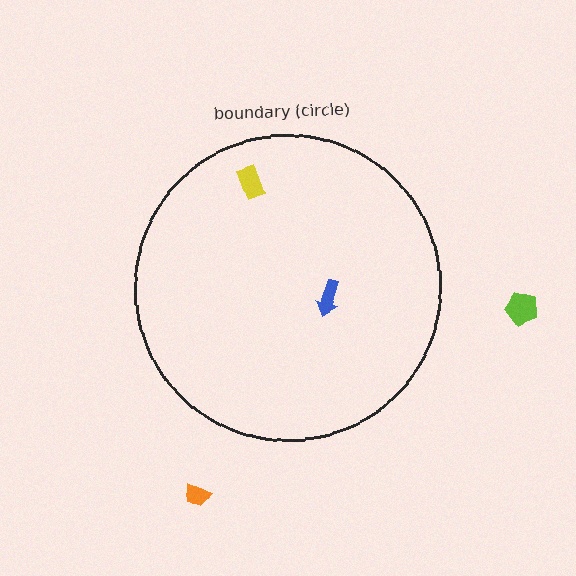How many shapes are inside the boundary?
2 inside, 2 outside.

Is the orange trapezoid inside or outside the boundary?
Outside.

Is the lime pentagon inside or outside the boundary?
Outside.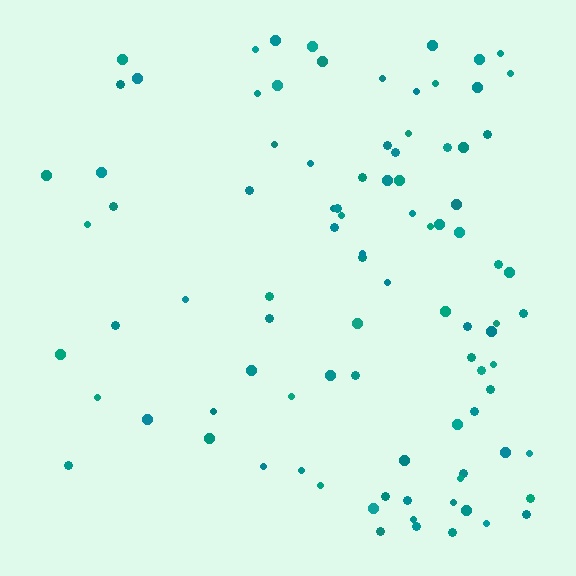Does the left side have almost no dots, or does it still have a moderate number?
Still a moderate number, just noticeably fewer than the right.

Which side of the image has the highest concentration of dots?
The right.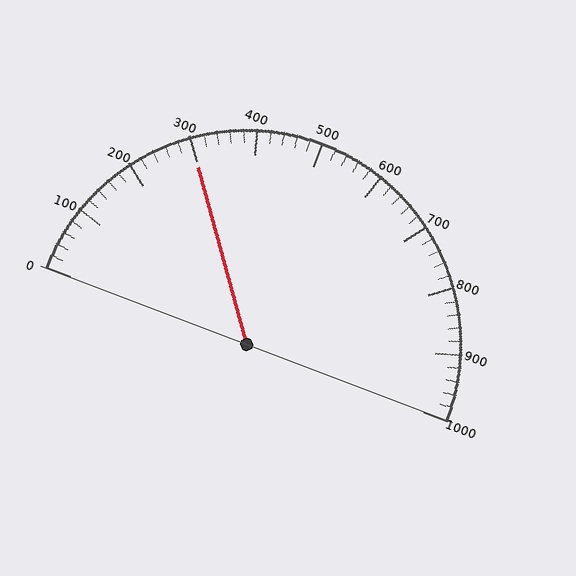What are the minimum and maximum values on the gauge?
The gauge ranges from 0 to 1000.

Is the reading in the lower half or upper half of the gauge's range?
The reading is in the lower half of the range (0 to 1000).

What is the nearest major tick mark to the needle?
The nearest major tick mark is 300.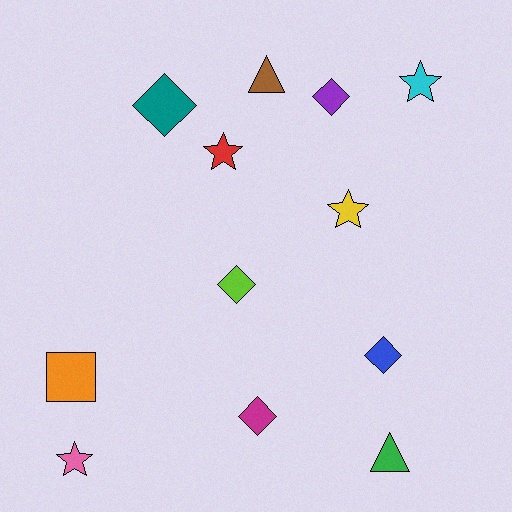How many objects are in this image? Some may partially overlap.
There are 12 objects.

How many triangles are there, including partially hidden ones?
There are 2 triangles.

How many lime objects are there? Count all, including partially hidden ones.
There is 1 lime object.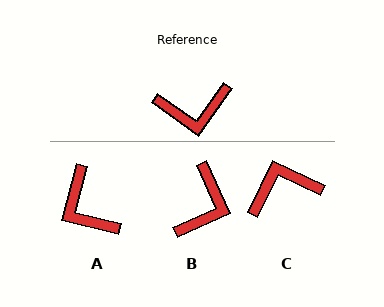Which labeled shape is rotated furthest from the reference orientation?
C, about 170 degrees away.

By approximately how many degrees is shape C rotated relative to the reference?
Approximately 170 degrees clockwise.